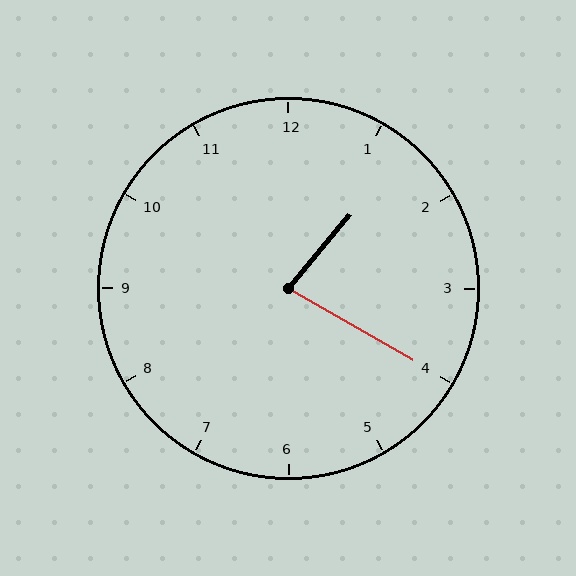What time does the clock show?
1:20.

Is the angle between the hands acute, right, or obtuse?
It is acute.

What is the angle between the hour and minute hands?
Approximately 80 degrees.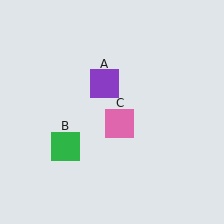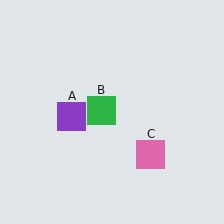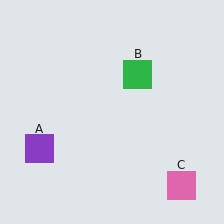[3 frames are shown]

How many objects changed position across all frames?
3 objects changed position: purple square (object A), green square (object B), pink square (object C).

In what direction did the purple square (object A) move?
The purple square (object A) moved down and to the left.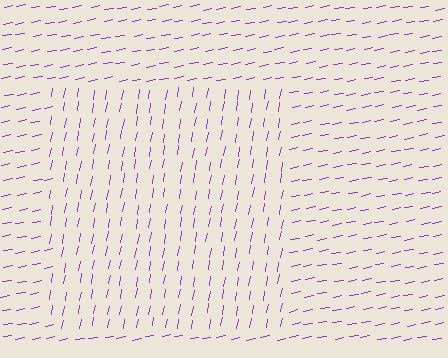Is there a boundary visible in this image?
Yes, there is a texture boundary formed by a change in line orientation.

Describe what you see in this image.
The image is filled with small purple line segments. A rectangle region in the image has lines oriented differently from the surrounding lines, creating a visible texture boundary.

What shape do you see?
I see a rectangle.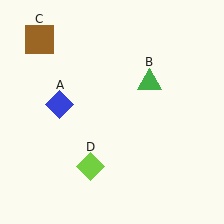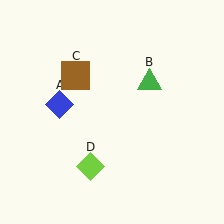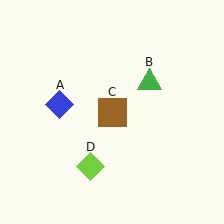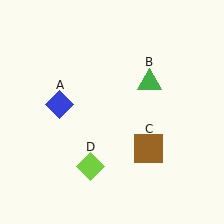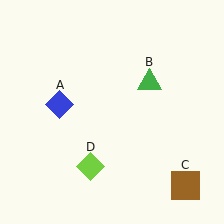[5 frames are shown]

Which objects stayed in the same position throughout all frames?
Blue diamond (object A) and green triangle (object B) and lime diamond (object D) remained stationary.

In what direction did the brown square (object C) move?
The brown square (object C) moved down and to the right.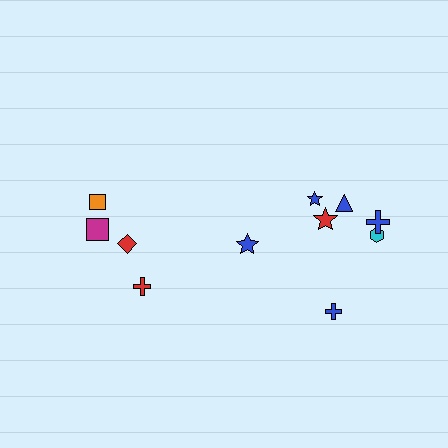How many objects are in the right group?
There are 7 objects.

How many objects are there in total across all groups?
There are 11 objects.